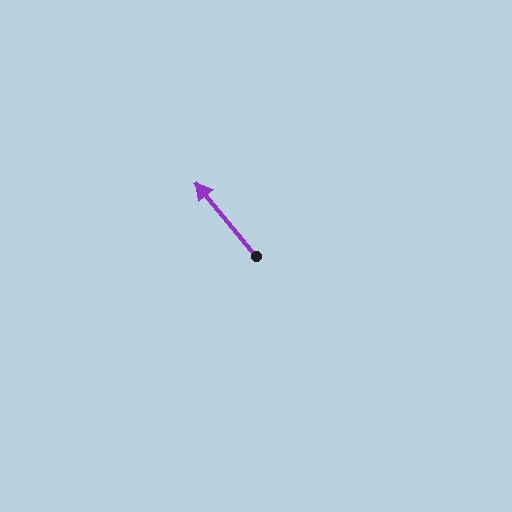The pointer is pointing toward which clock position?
Roughly 11 o'clock.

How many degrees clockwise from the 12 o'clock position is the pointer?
Approximately 321 degrees.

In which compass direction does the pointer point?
Northwest.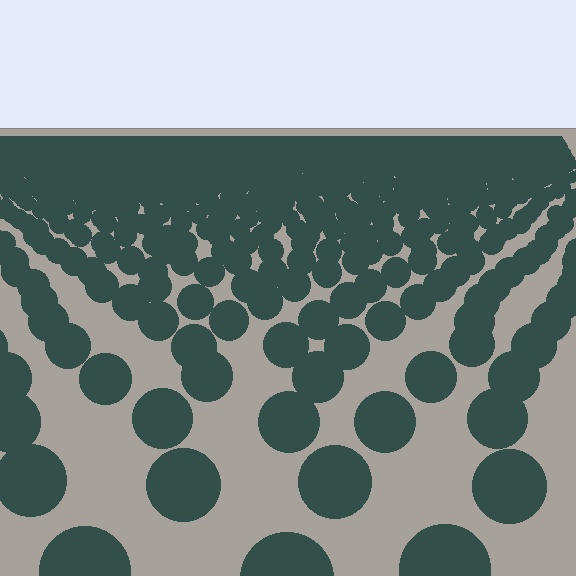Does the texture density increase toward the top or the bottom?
Density increases toward the top.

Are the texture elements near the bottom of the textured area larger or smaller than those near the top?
Larger. Near the bottom, elements are closer to the viewer and appear at a bigger on-screen size.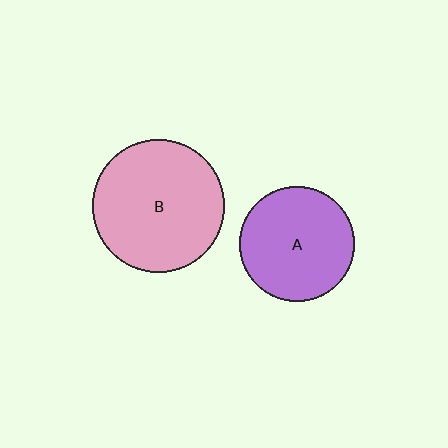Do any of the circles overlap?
No, none of the circles overlap.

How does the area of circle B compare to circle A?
Approximately 1.3 times.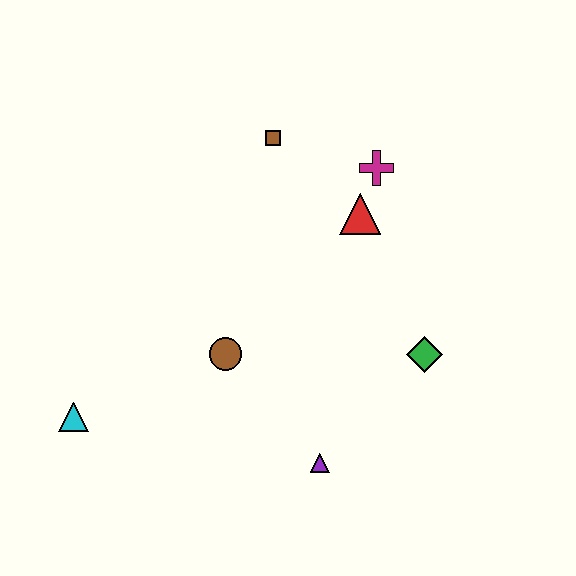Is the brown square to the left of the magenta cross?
Yes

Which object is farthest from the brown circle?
The magenta cross is farthest from the brown circle.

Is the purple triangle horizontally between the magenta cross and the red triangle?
No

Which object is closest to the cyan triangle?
The brown circle is closest to the cyan triangle.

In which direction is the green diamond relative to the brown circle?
The green diamond is to the right of the brown circle.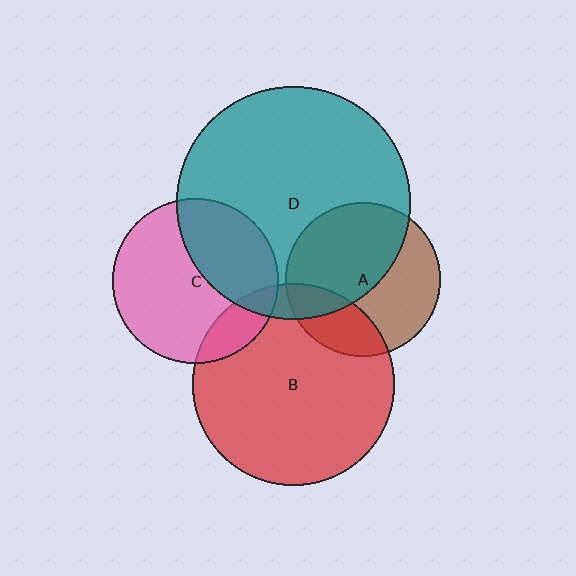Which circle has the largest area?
Circle D (teal).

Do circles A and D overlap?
Yes.